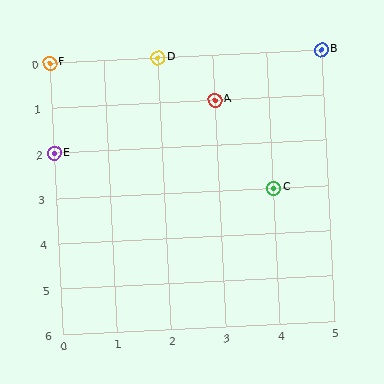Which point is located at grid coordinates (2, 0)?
Point D is at (2, 0).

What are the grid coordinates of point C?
Point C is at grid coordinates (4, 3).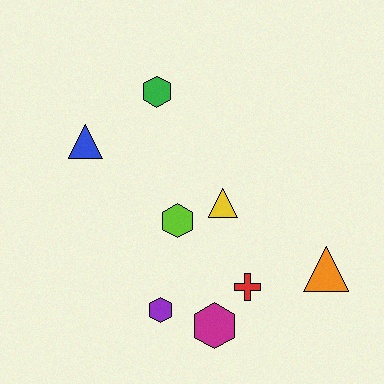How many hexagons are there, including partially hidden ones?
There are 4 hexagons.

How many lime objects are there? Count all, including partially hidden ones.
There is 1 lime object.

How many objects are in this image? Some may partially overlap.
There are 8 objects.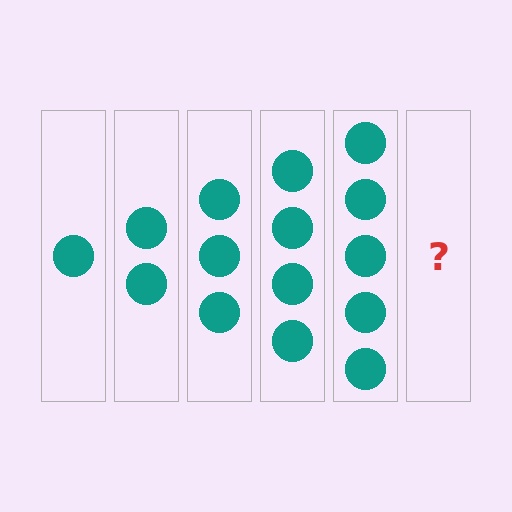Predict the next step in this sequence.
The next step is 6 circles.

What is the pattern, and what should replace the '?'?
The pattern is that each step adds one more circle. The '?' should be 6 circles.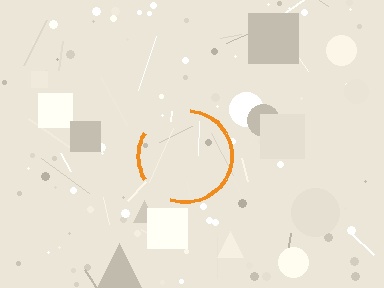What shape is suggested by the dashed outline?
The dashed outline suggests a circle.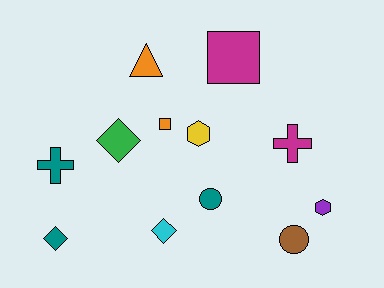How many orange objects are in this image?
There are 2 orange objects.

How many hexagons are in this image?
There are 2 hexagons.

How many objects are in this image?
There are 12 objects.